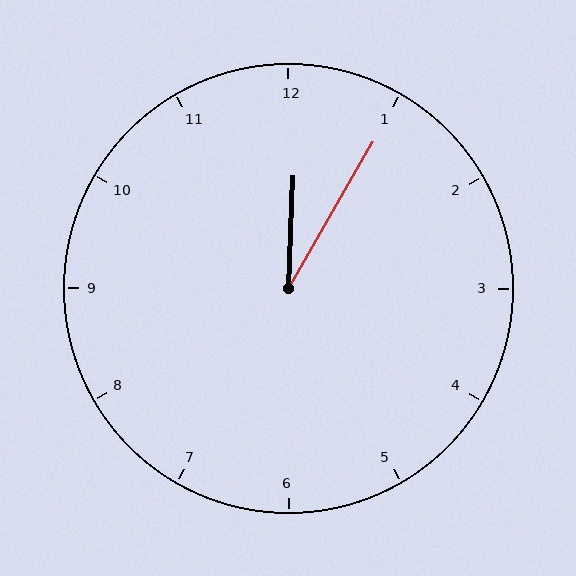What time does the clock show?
12:05.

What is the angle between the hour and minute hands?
Approximately 28 degrees.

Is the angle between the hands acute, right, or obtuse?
It is acute.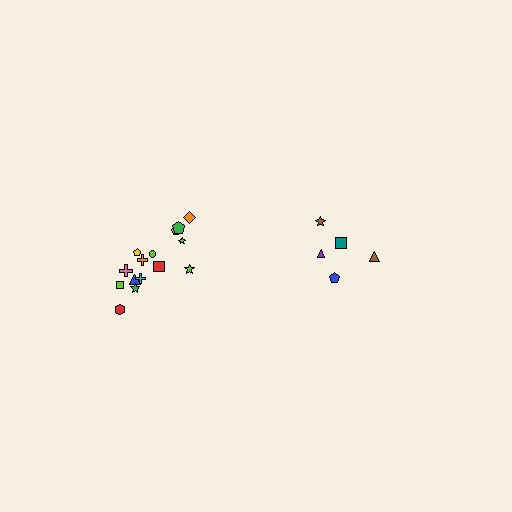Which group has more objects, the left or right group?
The left group.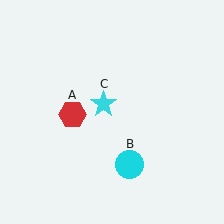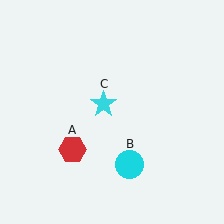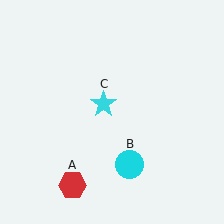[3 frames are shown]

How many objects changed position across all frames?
1 object changed position: red hexagon (object A).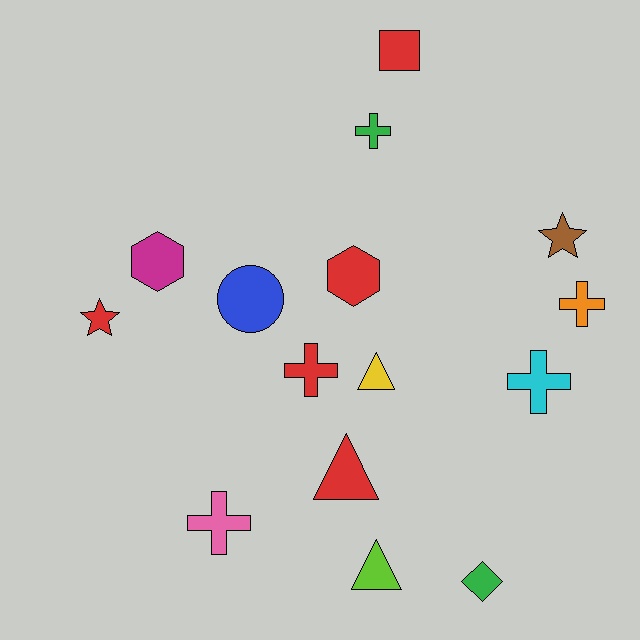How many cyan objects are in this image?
There is 1 cyan object.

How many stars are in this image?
There are 2 stars.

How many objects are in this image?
There are 15 objects.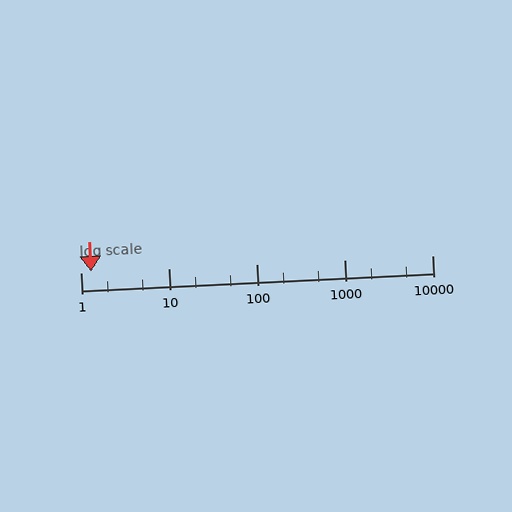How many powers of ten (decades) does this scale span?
The scale spans 4 decades, from 1 to 10000.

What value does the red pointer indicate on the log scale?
The pointer indicates approximately 1.3.